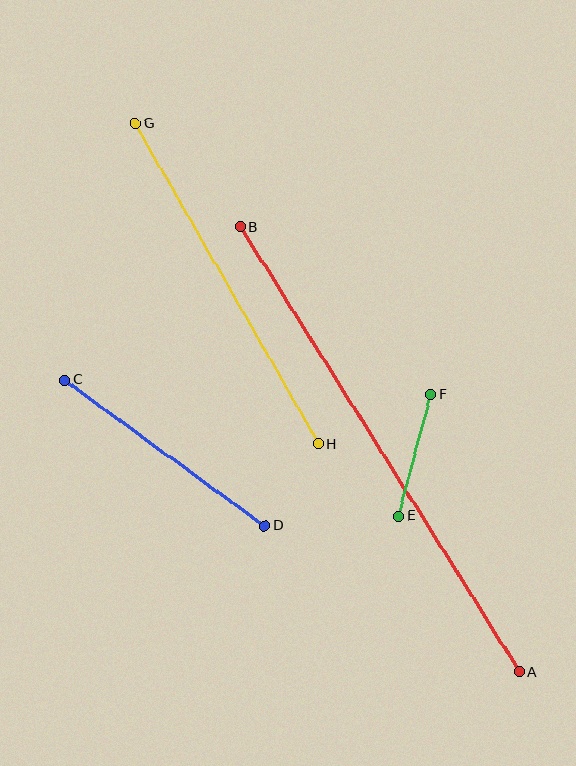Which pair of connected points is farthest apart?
Points A and B are farthest apart.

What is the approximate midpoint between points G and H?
The midpoint is at approximately (227, 284) pixels.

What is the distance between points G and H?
The distance is approximately 369 pixels.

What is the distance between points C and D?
The distance is approximately 247 pixels.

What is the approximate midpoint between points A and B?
The midpoint is at approximately (380, 449) pixels.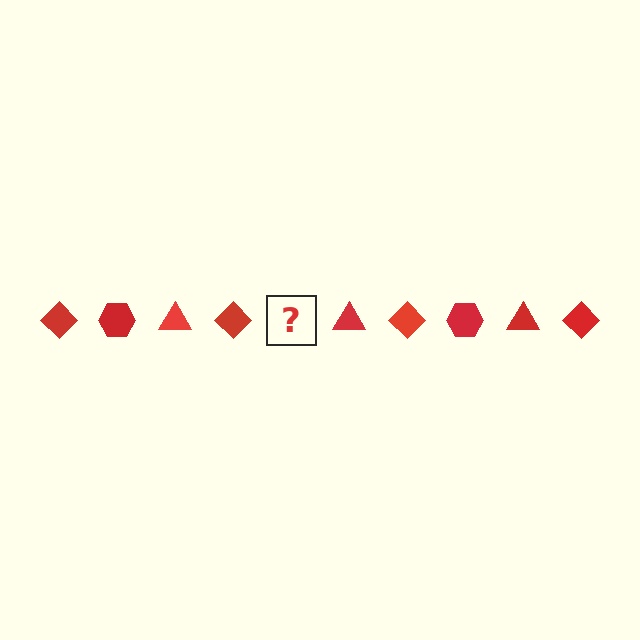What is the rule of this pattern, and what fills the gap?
The rule is that the pattern cycles through diamond, hexagon, triangle shapes in red. The gap should be filled with a red hexagon.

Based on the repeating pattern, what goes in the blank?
The blank should be a red hexagon.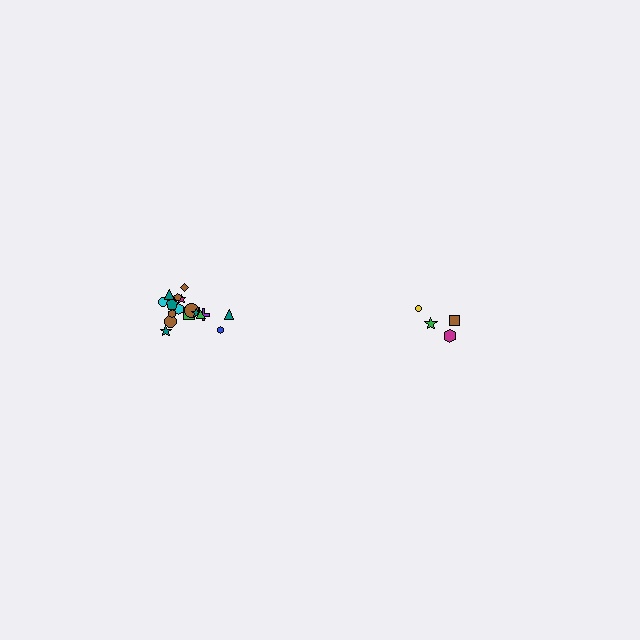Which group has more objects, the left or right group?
The left group.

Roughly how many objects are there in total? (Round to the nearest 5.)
Roughly 20 objects in total.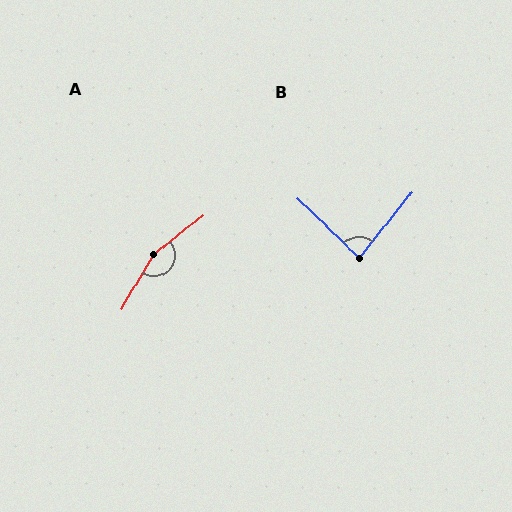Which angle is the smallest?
B, at approximately 85 degrees.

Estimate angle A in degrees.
Approximately 158 degrees.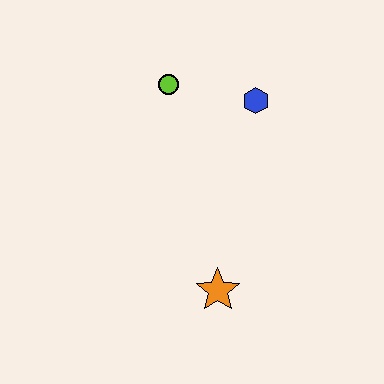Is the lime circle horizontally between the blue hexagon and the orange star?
No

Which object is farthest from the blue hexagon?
The orange star is farthest from the blue hexagon.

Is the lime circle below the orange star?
No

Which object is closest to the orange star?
The blue hexagon is closest to the orange star.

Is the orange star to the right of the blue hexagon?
No